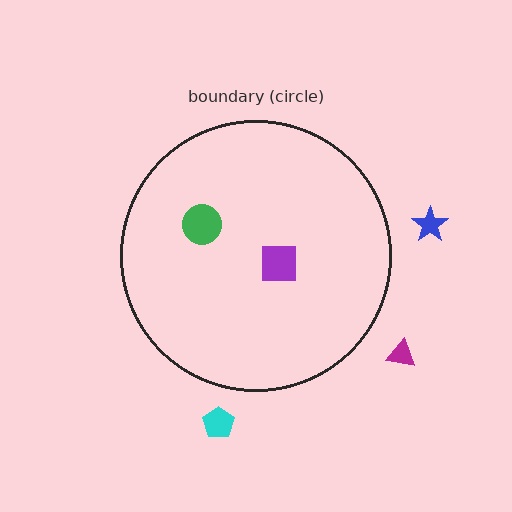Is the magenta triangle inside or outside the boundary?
Outside.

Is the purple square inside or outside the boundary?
Inside.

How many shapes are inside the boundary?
2 inside, 3 outside.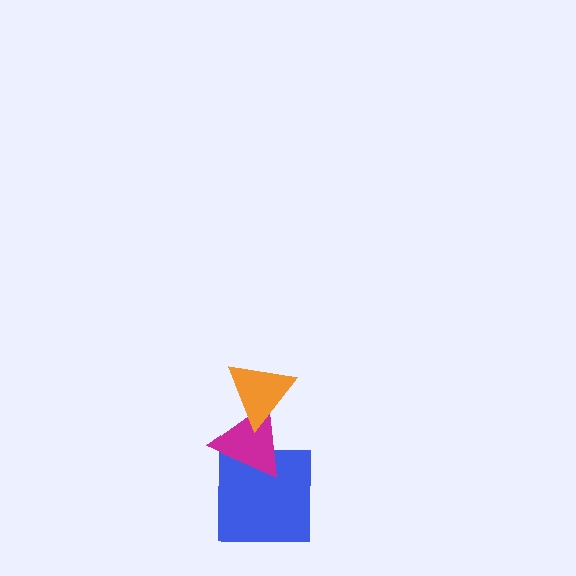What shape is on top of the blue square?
The magenta triangle is on top of the blue square.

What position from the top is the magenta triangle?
The magenta triangle is 2nd from the top.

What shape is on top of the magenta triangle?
The orange triangle is on top of the magenta triangle.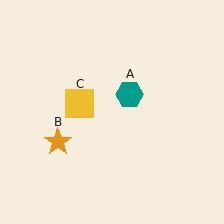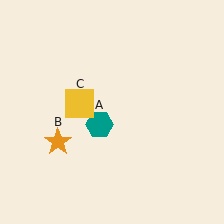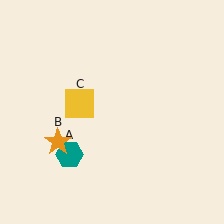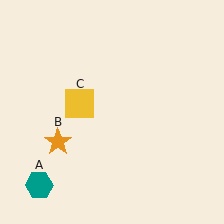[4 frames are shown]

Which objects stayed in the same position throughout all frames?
Orange star (object B) and yellow square (object C) remained stationary.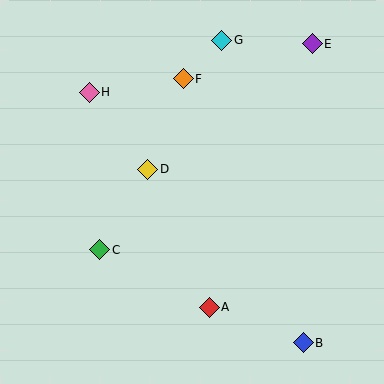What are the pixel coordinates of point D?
Point D is at (148, 169).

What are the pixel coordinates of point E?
Point E is at (312, 44).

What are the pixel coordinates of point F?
Point F is at (183, 79).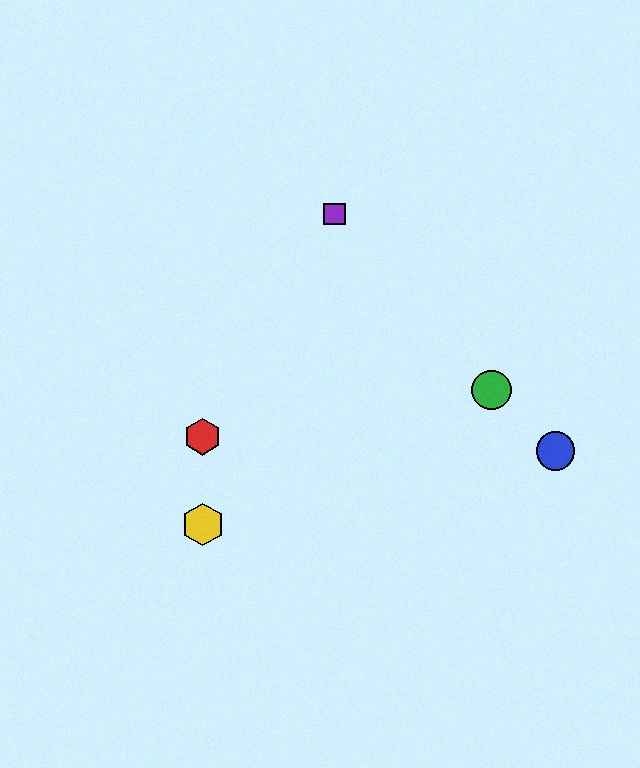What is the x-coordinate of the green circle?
The green circle is at x≈492.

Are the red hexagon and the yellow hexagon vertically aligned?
Yes, both are at x≈203.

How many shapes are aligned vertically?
2 shapes (the red hexagon, the yellow hexagon) are aligned vertically.